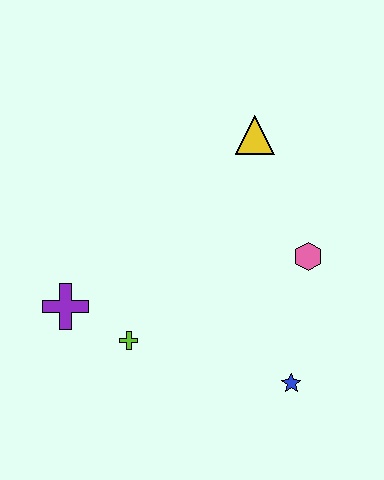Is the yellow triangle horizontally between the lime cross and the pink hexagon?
Yes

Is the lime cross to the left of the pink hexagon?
Yes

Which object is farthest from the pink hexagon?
The purple cross is farthest from the pink hexagon.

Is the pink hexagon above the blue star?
Yes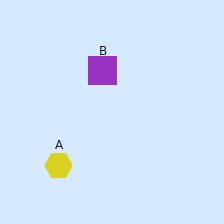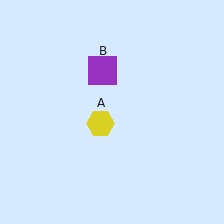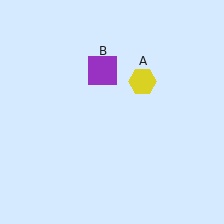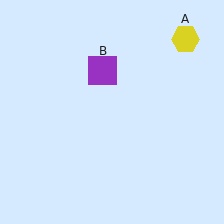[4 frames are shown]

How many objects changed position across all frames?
1 object changed position: yellow hexagon (object A).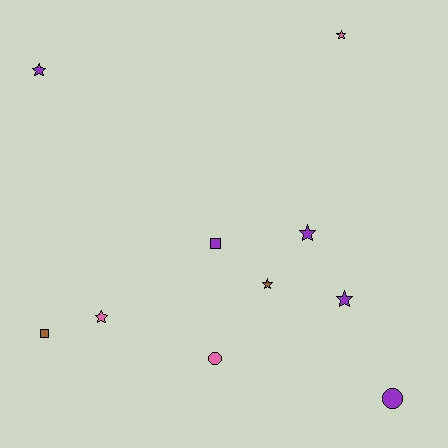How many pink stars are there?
There are 2 pink stars.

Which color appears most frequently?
Purple, with 5 objects.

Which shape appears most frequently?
Star, with 6 objects.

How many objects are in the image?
There are 10 objects.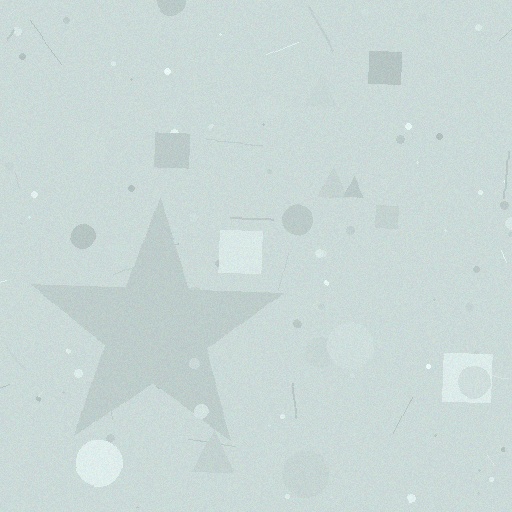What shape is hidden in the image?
A star is hidden in the image.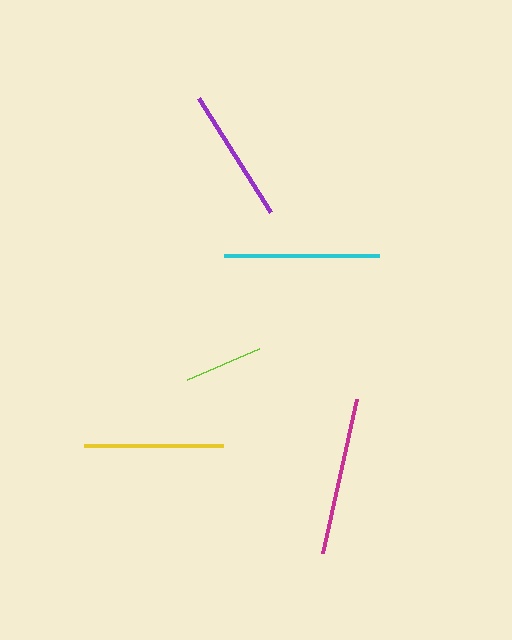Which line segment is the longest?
The magenta line is the longest at approximately 157 pixels.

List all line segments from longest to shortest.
From longest to shortest: magenta, cyan, yellow, purple, lime.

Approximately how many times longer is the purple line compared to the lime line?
The purple line is approximately 1.7 times the length of the lime line.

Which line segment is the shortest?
The lime line is the shortest at approximately 78 pixels.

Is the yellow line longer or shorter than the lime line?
The yellow line is longer than the lime line.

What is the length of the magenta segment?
The magenta segment is approximately 157 pixels long.